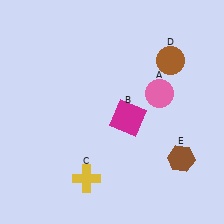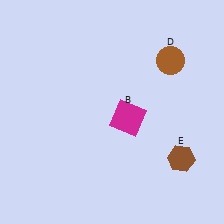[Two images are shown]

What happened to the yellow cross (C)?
The yellow cross (C) was removed in Image 2. It was in the bottom-left area of Image 1.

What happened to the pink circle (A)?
The pink circle (A) was removed in Image 2. It was in the top-right area of Image 1.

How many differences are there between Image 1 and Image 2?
There are 2 differences between the two images.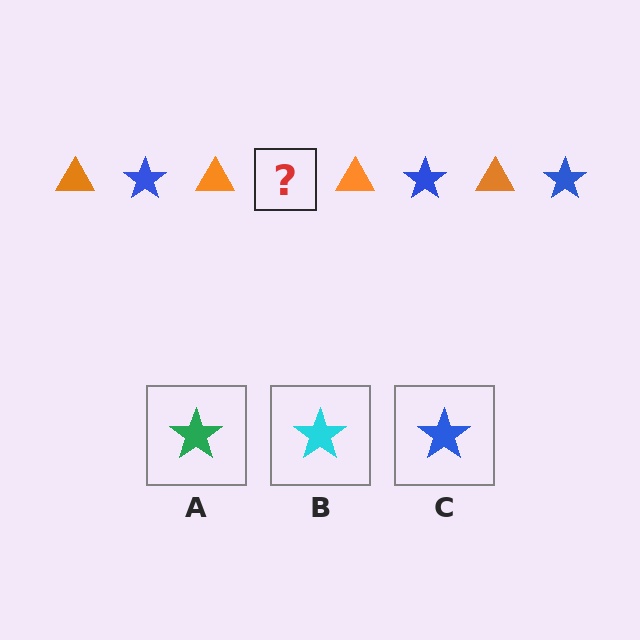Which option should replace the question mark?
Option C.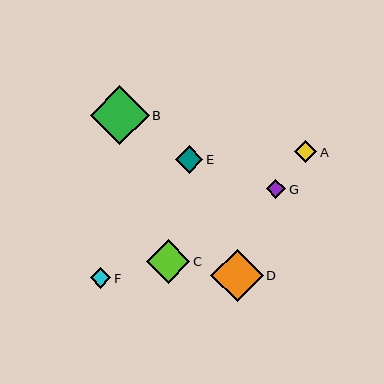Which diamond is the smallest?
Diamond G is the smallest with a size of approximately 19 pixels.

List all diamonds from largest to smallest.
From largest to smallest: B, D, C, E, A, F, G.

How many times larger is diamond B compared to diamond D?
Diamond B is approximately 1.1 times the size of diamond D.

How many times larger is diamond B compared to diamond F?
Diamond B is approximately 2.8 times the size of diamond F.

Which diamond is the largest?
Diamond B is the largest with a size of approximately 59 pixels.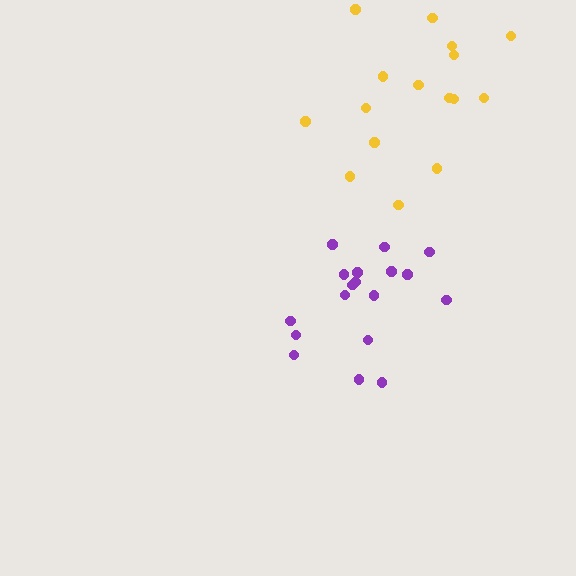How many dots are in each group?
Group 1: 18 dots, Group 2: 16 dots (34 total).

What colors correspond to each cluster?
The clusters are colored: purple, yellow.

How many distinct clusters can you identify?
There are 2 distinct clusters.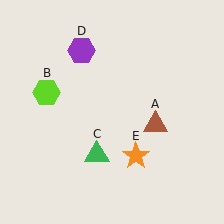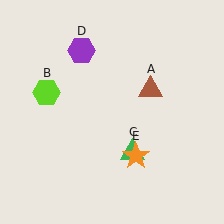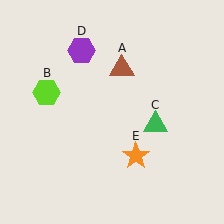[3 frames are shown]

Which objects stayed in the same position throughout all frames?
Lime hexagon (object B) and purple hexagon (object D) and orange star (object E) remained stationary.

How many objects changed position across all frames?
2 objects changed position: brown triangle (object A), green triangle (object C).